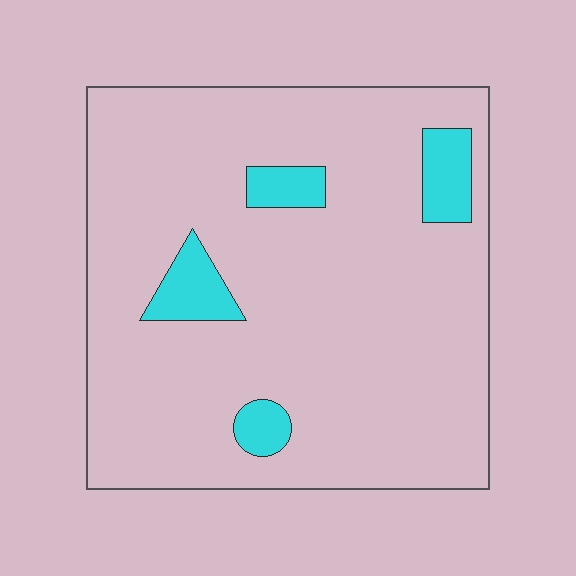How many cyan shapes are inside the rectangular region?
4.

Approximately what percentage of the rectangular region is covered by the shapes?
Approximately 10%.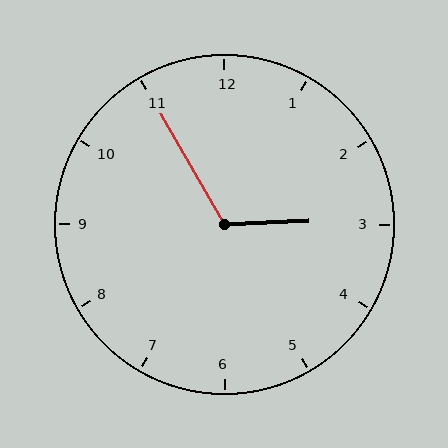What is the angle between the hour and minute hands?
Approximately 118 degrees.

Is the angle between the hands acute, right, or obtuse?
It is obtuse.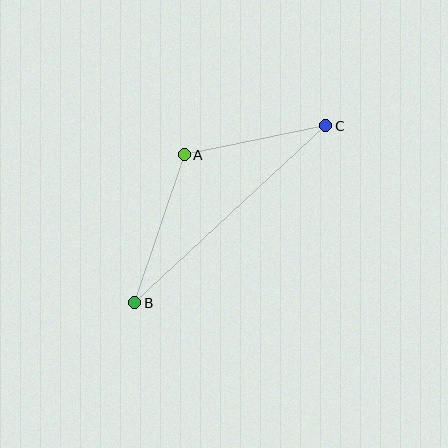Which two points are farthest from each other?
Points B and C are farthest from each other.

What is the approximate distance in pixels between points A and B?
The distance between A and B is approximately 156 pixels.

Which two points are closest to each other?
Points A and C are closest to each other.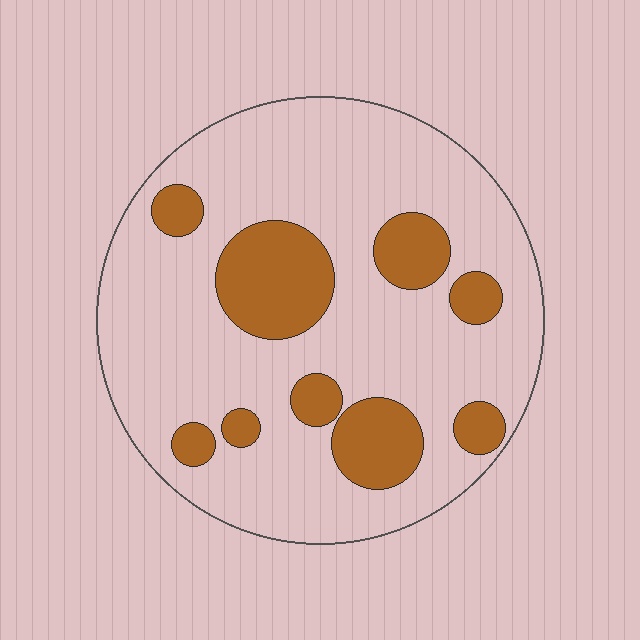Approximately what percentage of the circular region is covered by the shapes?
Approximately 20%.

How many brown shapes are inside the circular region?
9.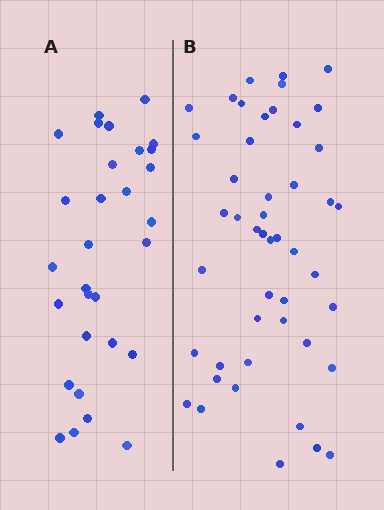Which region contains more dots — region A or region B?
Region B (the right region) has more dots.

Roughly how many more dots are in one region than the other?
Region B has approximately 15 more dots than region A.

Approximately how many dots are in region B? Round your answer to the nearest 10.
About 50 dots. (The exact count is 47, which rounds to 50.)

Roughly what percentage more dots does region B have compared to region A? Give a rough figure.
About 55% more.